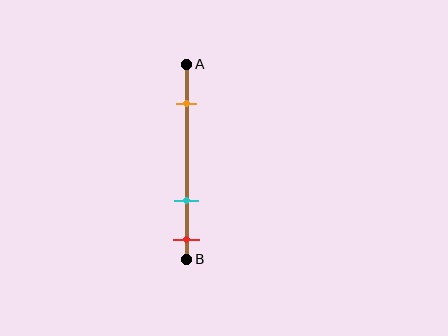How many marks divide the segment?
There are 3 marks dividing the segment.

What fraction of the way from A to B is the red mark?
The red mark is approximately 90% (0.9) of the way from A to B.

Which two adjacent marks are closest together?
The cyan and red marks are the closest adjacent pair.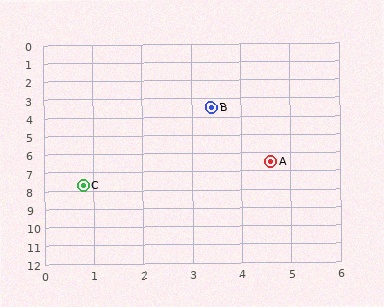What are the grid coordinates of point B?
Point B is at approximately (3.4, 3.5).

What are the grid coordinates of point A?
Point A is at approximately (4.6, 6.5).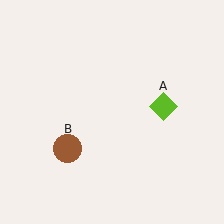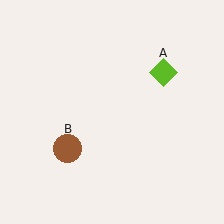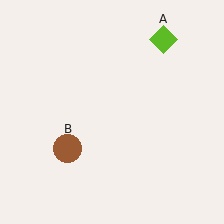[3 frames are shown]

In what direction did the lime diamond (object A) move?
The lime diamond (object A) moved up.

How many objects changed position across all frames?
1 object changed position: lime diamond (object A).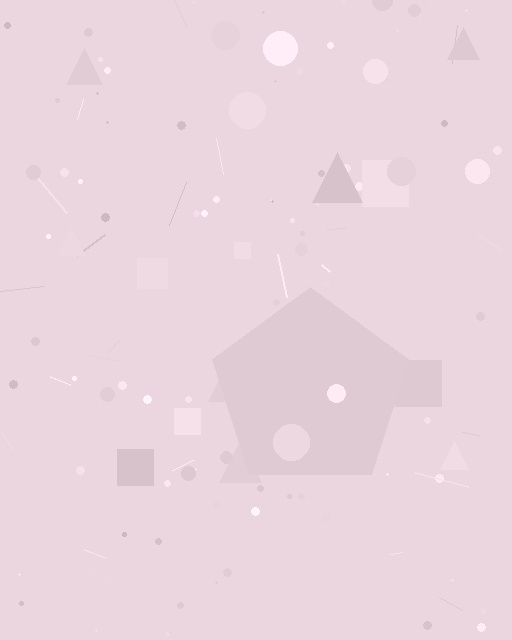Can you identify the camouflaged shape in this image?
The camouflaged shape is a pentagon.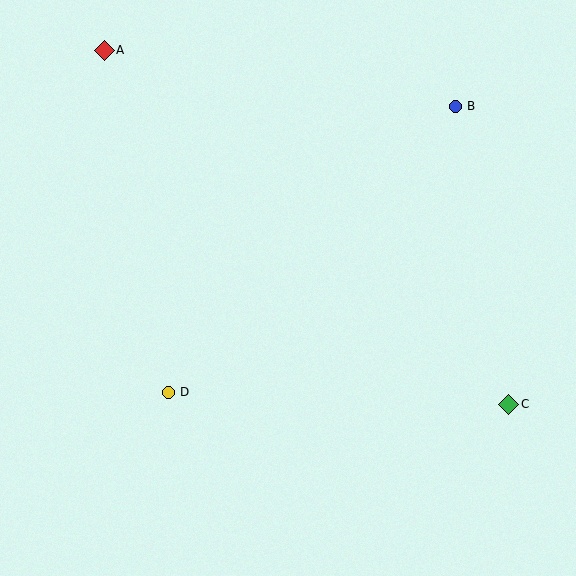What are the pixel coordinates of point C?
Point C is at (509, 404).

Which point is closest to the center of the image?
Point D at (168, 392) is closest to the center.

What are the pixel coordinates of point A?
Point A is at (104, 50).